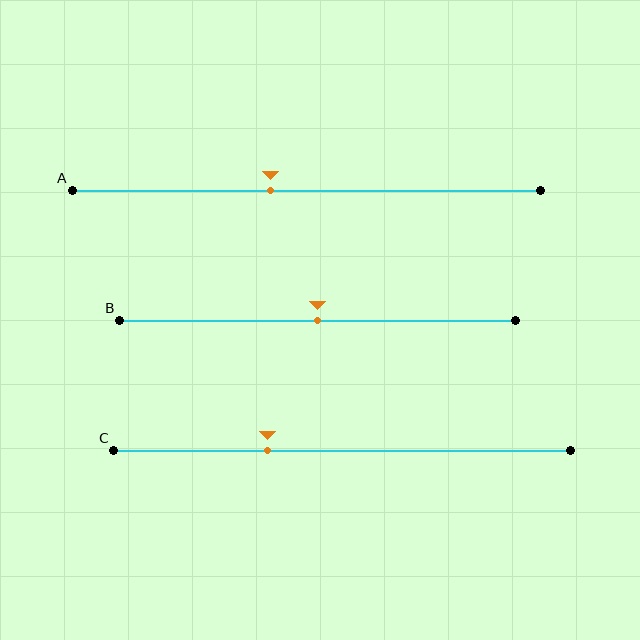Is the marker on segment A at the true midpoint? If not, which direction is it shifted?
No, the marker on segment A is shifted to the left by about 8% of the segment length.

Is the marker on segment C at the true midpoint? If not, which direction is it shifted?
No, the marker on segment C is shifted to the left by about 16% of the segment length.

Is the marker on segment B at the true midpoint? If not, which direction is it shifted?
Yes, the marker on segment B is at the true midpoint.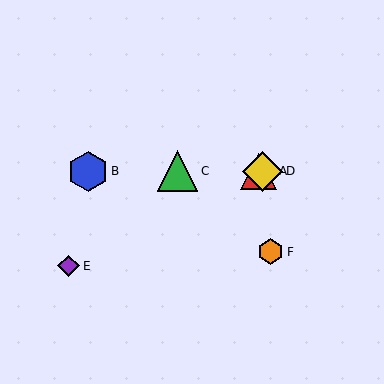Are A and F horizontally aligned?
No, A is at y≈171 and F is at y≈252.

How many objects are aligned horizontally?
4 objects (A, B, C, D) are aligned horizontally.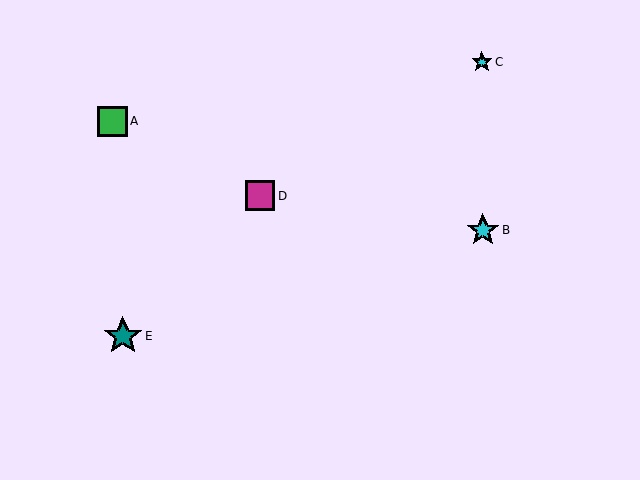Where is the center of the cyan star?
The center of the cyan star is at (483, 230).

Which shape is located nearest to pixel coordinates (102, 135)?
The green square (labeled A) at (112, 121) is nearest to that location.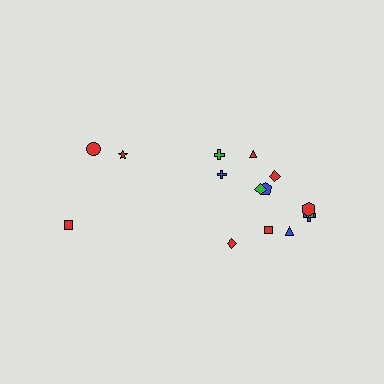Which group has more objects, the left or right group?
The right group.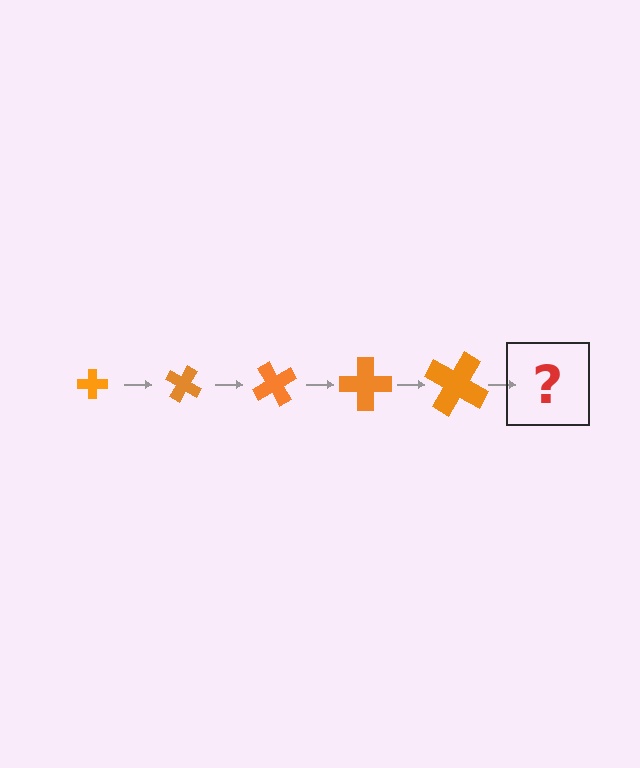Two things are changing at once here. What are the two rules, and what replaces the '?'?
The two rules are that the cross grows larger each step and it rotates 30 degrees each step. The '?' should be a cross, larger than the previous one and rotated 150 degrees from the start.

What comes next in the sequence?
The next element should be a cross, larger than the previous one and rotated 150 degrees from the start.